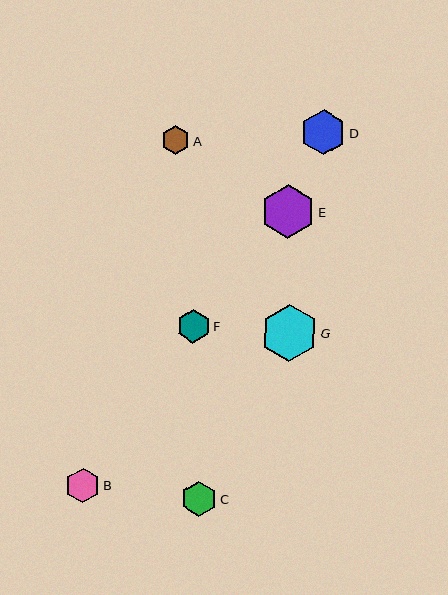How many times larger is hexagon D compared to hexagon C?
Hexagon D is approximately 1.3 times the size of hexagon C.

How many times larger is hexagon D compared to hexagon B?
Hexagon D is approximately 1.3 times the size of hexagon B.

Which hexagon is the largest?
Hexagon G is the largest with a size of approximately 57 pixels.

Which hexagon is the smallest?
Hexagon A is the smallest with a size of approximately 29 pixels.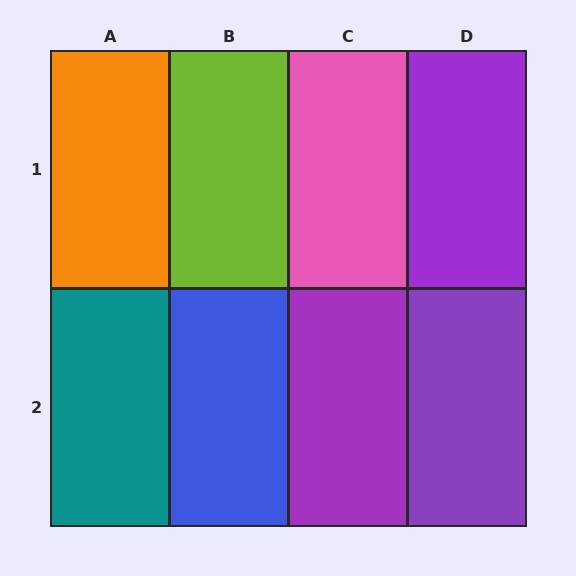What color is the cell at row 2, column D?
Purple.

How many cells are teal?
1 cell is teal.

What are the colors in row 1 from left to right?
Orange, lime, pink, purple.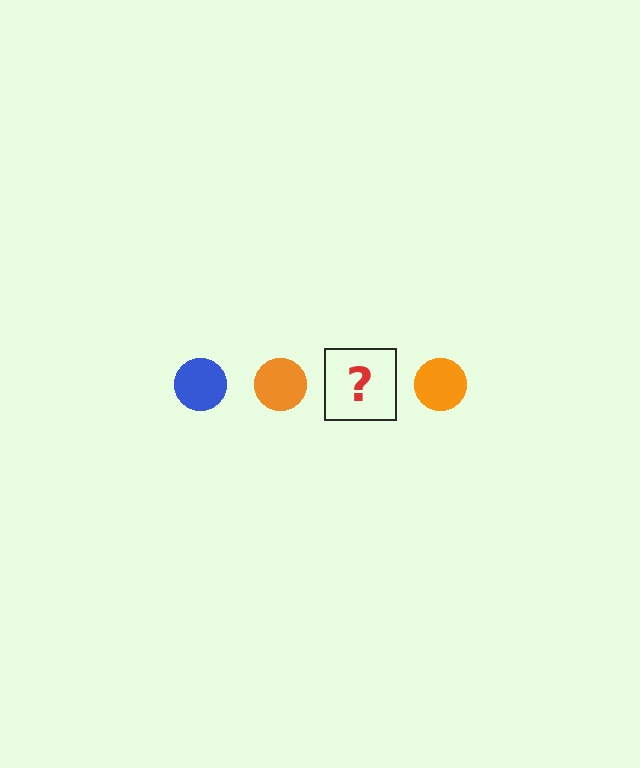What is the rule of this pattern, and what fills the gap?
The rule is that the pattern cycles through blue, orange circles. The gap should be filled with a blue circle.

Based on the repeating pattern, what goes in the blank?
The blank should be a blue circle.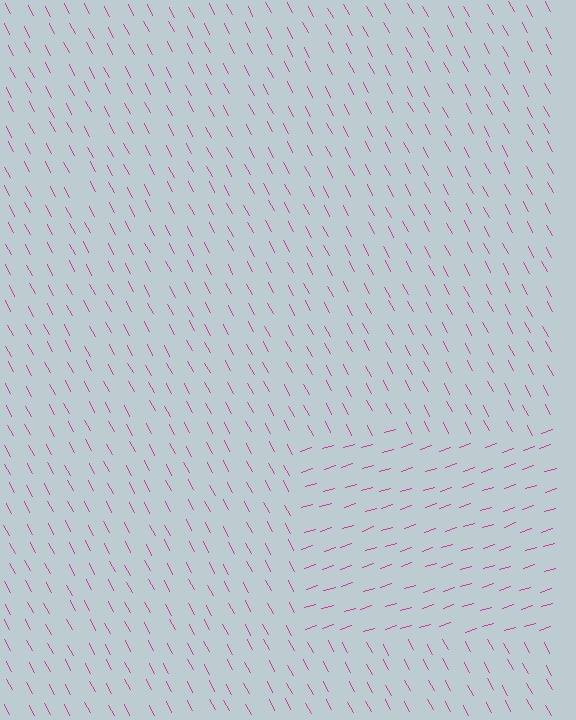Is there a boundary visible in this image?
Yes, there is a texture boundary formed by a change in line orientation.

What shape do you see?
I see a rectangle.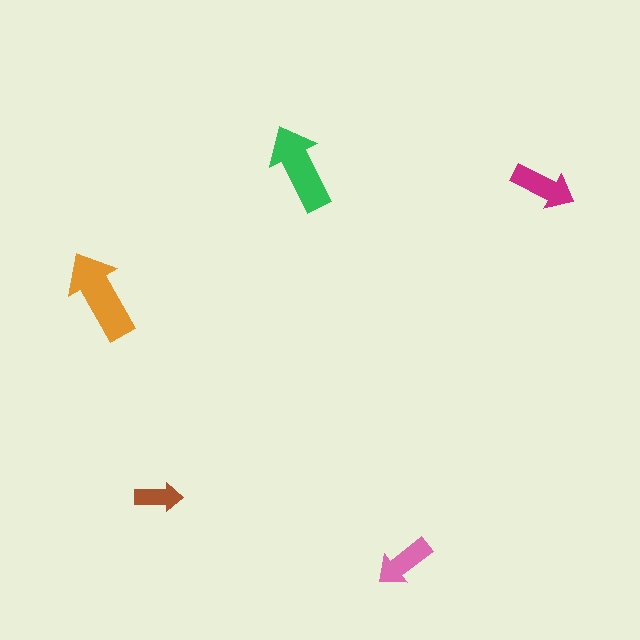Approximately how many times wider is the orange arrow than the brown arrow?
About 2 times wider.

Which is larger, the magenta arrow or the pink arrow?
The magenta one.